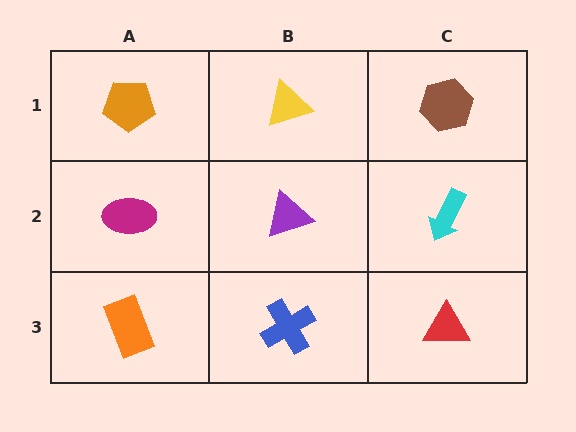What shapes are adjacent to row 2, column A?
An orange pentagon (row 1, column A), an orange rectangle (row 3, column A), a purple triangle (row 2, column B).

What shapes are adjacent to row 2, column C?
A brown hexagon (row 1, column C), a red triangle (row 3, column C), a purple triangle (row 2, column B).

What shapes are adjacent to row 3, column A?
A magenta ellipse (row 2, column A), a blue cross (row 3, column B).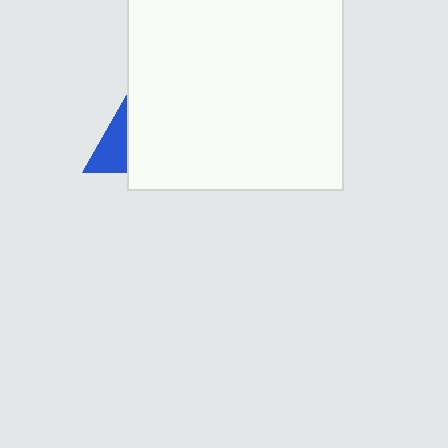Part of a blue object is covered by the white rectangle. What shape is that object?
It is a triangle.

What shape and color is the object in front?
The object in front is a white rectangle.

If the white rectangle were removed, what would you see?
You would see the complete blue triangle.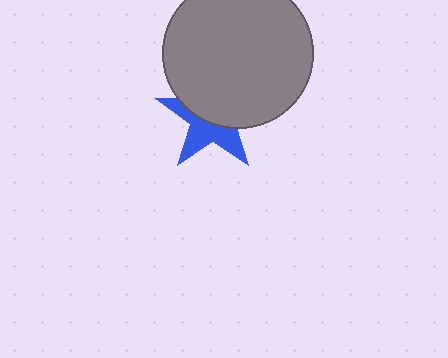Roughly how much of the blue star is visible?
About half of it is visible (roughly 45%).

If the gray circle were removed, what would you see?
You would see the complete blue star.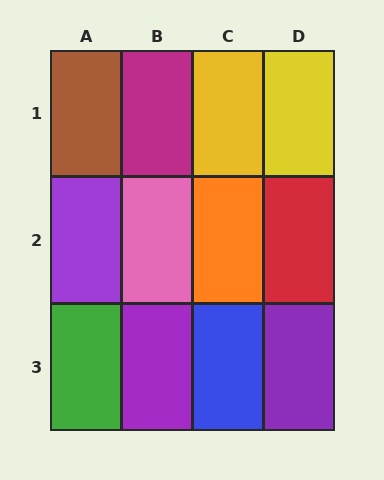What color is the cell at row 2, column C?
Orange.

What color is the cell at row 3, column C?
Blue.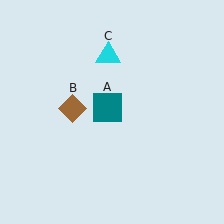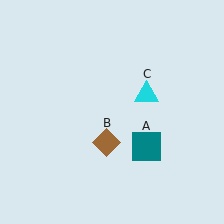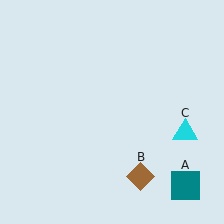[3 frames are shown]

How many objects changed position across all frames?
3 objects changed position: teal square (object A), brown diamond (object B), cyan triangle (object C).